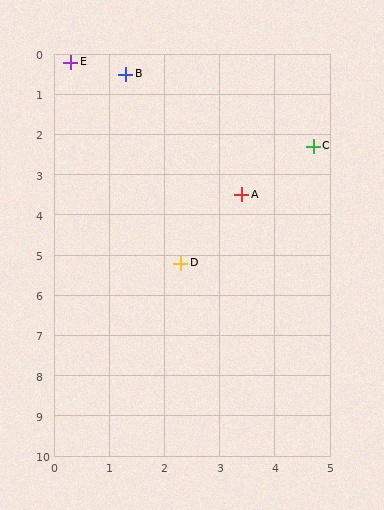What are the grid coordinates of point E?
Point E is at approximately (0.3, 0.2).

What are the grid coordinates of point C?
Point C is at approximately (4.7, 2.3).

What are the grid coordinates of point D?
Point D is at approximately (2.3, 5.2).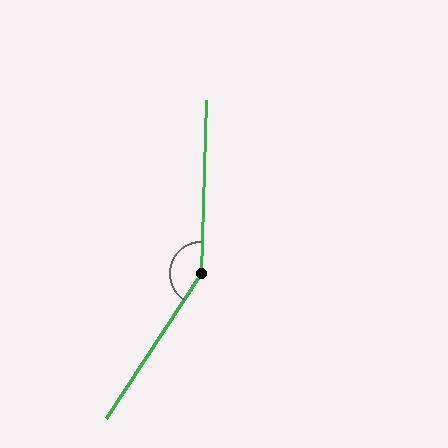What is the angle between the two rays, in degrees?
Approximately 149 degrees.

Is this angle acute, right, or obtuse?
It is obtuse.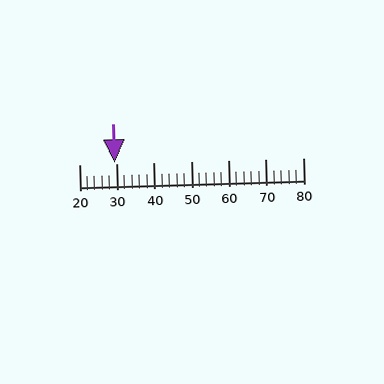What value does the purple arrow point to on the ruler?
The purple arrow points to approximately 29.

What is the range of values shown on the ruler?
The ruler shows values from 20 to 80.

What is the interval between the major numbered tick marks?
The major tick marks are spaced 10 units apart.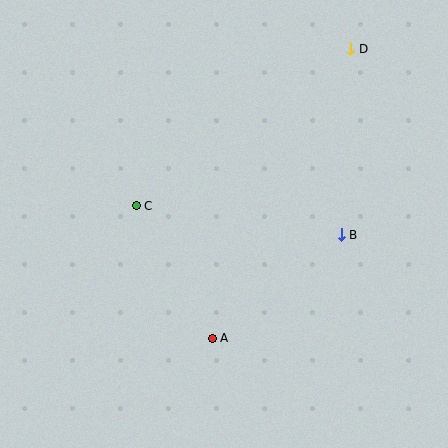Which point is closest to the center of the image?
Point C at (136, 206) is closest to the center.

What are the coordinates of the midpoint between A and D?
The midpoint between A and D is at (282, 194).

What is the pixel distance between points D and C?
The distance between D and C is 266 pixels.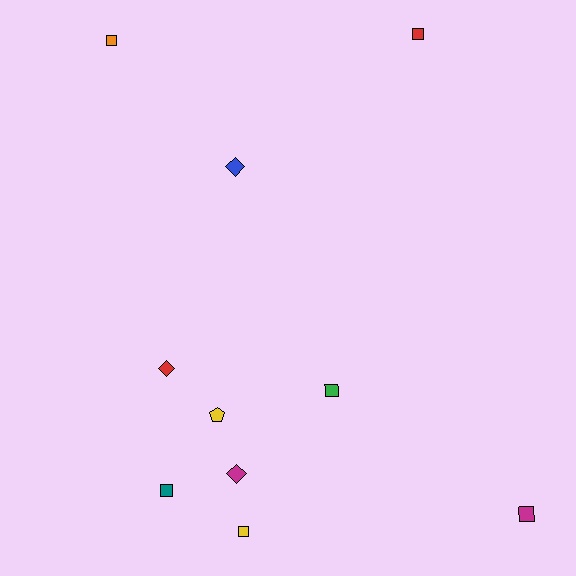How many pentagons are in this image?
There is 1 pentagon.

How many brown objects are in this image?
There are no brown objects.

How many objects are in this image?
There are 10 objects.